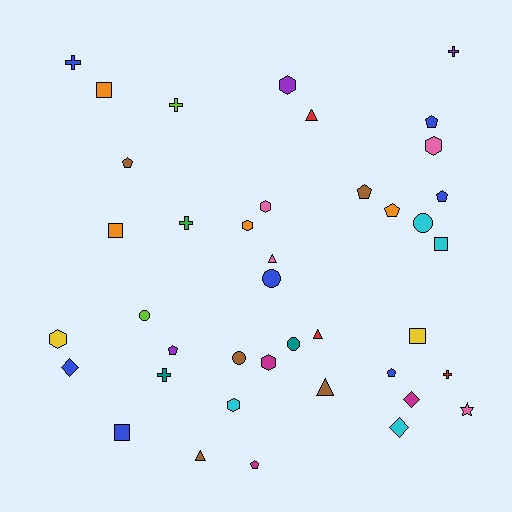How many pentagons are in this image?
There are 8 pentagons.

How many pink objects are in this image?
There are 4 pink objects.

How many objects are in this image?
There are 40 objects.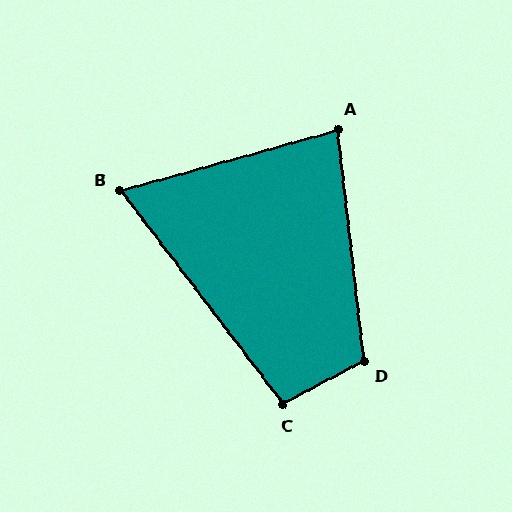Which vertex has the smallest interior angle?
B, at approximately 68 degrees.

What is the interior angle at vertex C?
Approximately 99 degrees (obtuse).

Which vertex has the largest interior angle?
D, at approximately 112 degrees.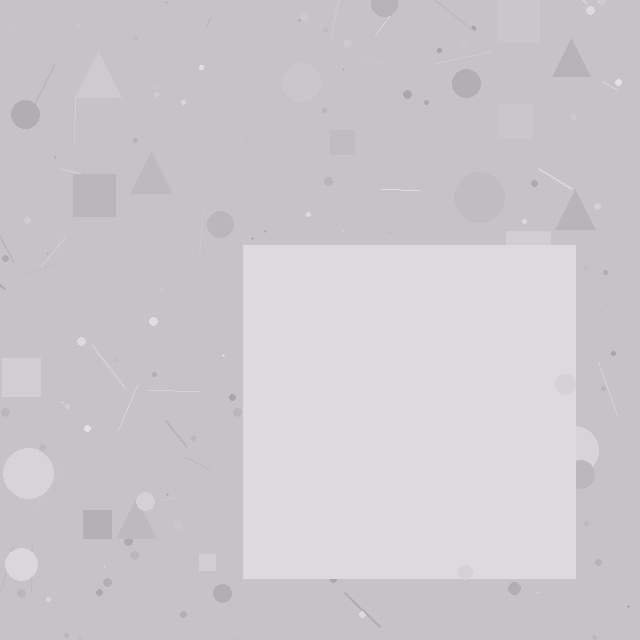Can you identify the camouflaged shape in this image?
The camouflaged shape is a square.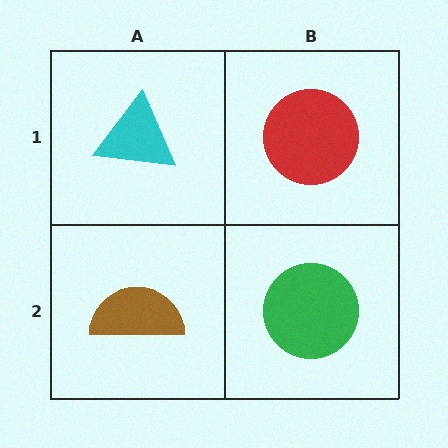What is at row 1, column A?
A cyan triangle.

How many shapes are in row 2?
2 shapes.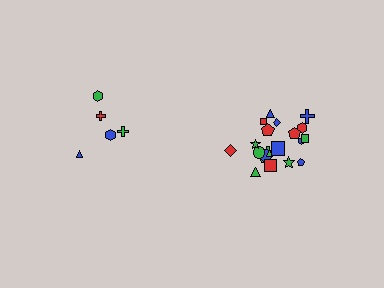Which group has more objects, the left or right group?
The right group.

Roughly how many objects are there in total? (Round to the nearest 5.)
Roughly 25 objects in total.